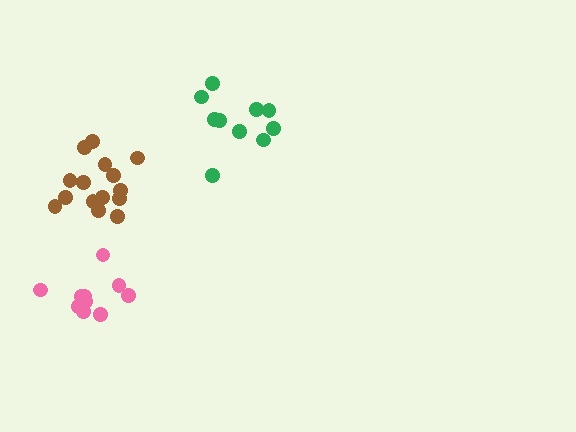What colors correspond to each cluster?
The clusters are colored: green, pink, brown.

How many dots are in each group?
Group 1: 10 dots, Group 2: 10 dots, Group 3: 15 dots (35 total).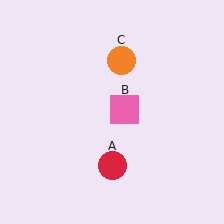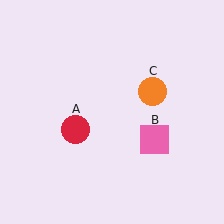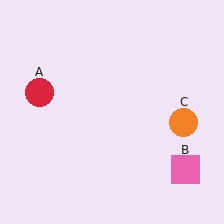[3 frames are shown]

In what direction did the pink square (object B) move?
The pink square (object B) moved down and to the right.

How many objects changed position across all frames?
3 objects changed position: red circle (object A), pink square (object B), orange circle (object C).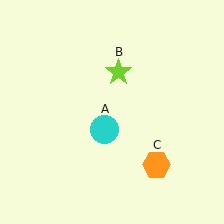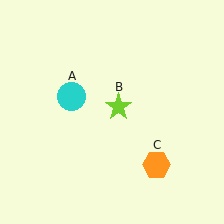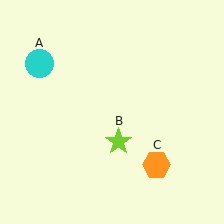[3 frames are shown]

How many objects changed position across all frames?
2 objects changed position: cyan circle (object A), lime star (object B).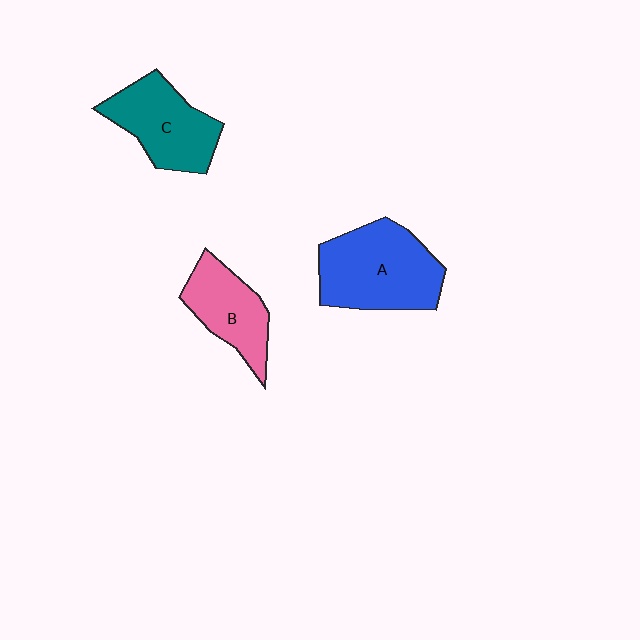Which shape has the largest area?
Shape A (blue).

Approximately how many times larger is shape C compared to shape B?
Approximately 1.2 times.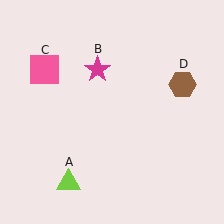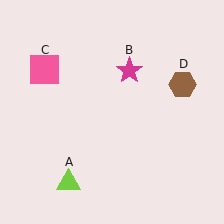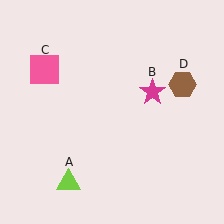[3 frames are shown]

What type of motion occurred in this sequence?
The magenta star (object B) rotated clockwise around the center of the scene.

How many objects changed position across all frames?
1 object changed position: magenta star (object B).